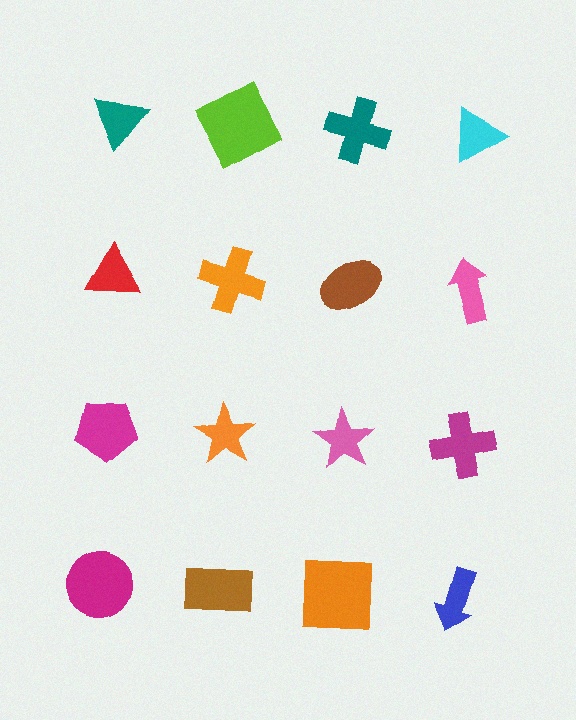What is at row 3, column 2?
An orange star.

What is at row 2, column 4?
A pink arrow.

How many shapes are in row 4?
4 shapes.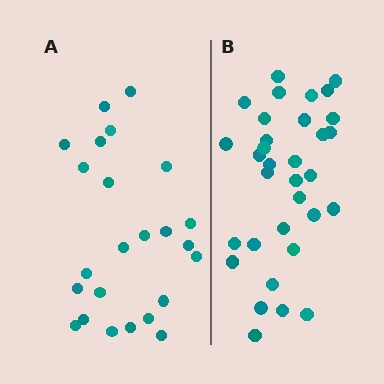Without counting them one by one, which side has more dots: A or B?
Region B (the right region) has more dots.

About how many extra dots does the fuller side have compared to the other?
Region B has roughly 8 or so more dots than region A.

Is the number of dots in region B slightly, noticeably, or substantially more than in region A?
Region B has noticeably more, but not dramatically so. The ratio is roughly 1.4 to 1.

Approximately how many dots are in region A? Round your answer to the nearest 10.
About 20 dots. (The exact count is 24, which rounds to 20.)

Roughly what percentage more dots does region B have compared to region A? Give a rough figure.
About 40% more.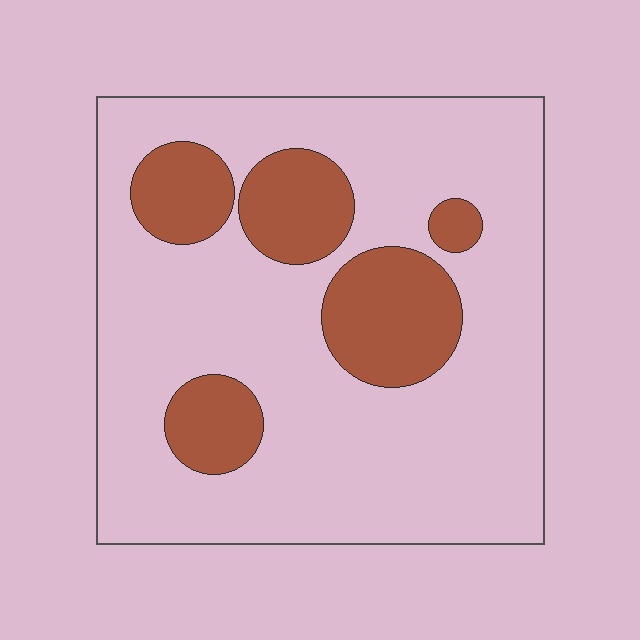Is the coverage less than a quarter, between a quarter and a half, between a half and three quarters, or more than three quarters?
Less than a quarter.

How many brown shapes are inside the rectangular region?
5.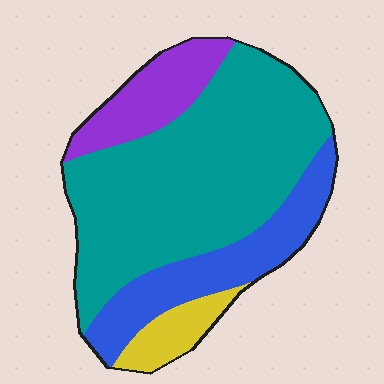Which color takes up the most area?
Teal, at roughly 60%.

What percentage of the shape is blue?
Blue takes up about one fifth (1/5) of the shape.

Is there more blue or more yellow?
Blue.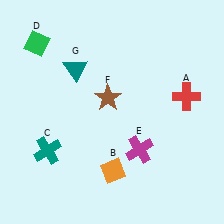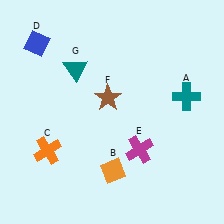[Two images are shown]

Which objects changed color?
A changed from red to teal. C changed from teal to orange. D changed from green to blue.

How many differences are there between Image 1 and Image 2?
There are 3 differences between the two images.